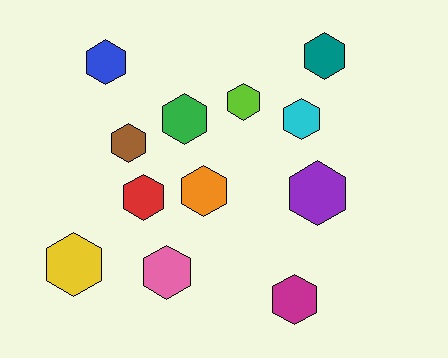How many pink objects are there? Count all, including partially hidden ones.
There is 1 pink object.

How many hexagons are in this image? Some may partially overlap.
There are 12 hexagons.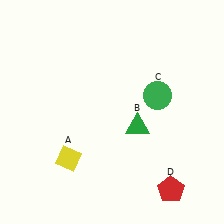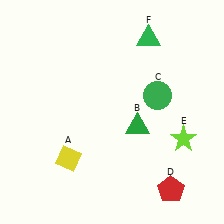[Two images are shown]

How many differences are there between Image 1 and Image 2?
There are 2 differences between the two images.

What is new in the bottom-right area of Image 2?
A lime star (E) was added in the bottom-right area of Image 2.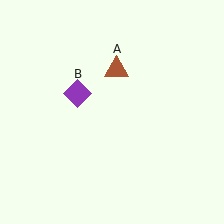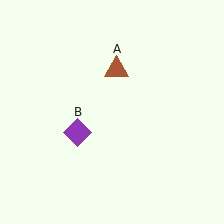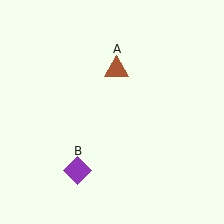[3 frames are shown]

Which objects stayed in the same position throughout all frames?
Brown triangle (object A) remained stationary.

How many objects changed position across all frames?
1 object changed position: purple diamond (object B).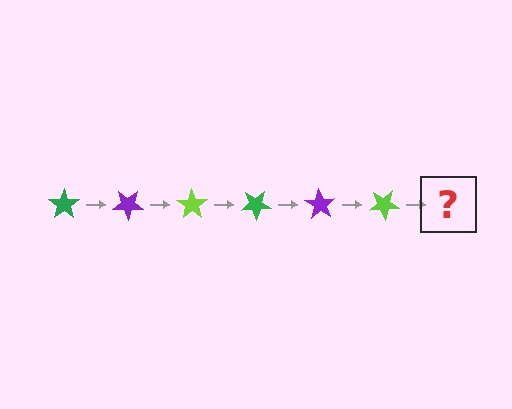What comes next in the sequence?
The next element should be a green star, rotated 210 degrees from the start.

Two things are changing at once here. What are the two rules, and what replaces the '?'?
The two rules are that it rotates 35 degrees each step and the color cycles through green, purple, and lime. The '?' should be a green star, rotated 210 degrees from the start.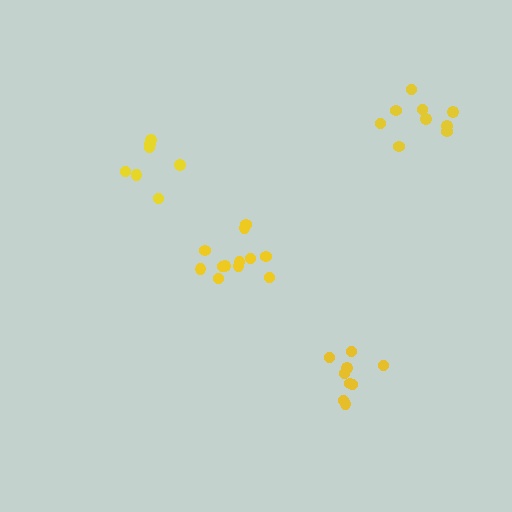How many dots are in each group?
Group 1: 12 dots, Group 2: 7 dots, Group 3: 9 dots, Group 4: 9 dots (37 total).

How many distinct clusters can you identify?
There are 4 distinct clusters.